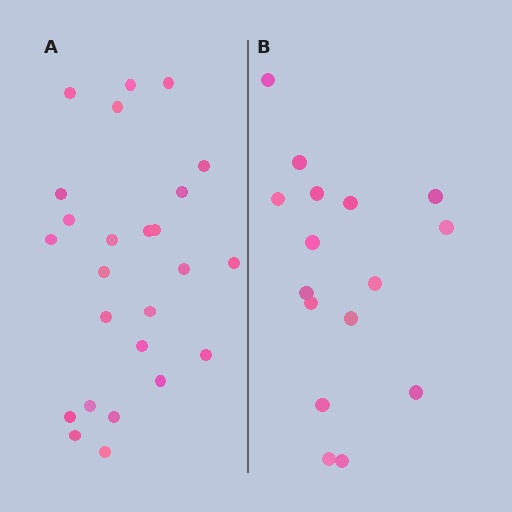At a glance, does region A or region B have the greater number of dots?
Region A (the left region) has more dots.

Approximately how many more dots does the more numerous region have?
Region A has roughly 8 or so more dots than region B.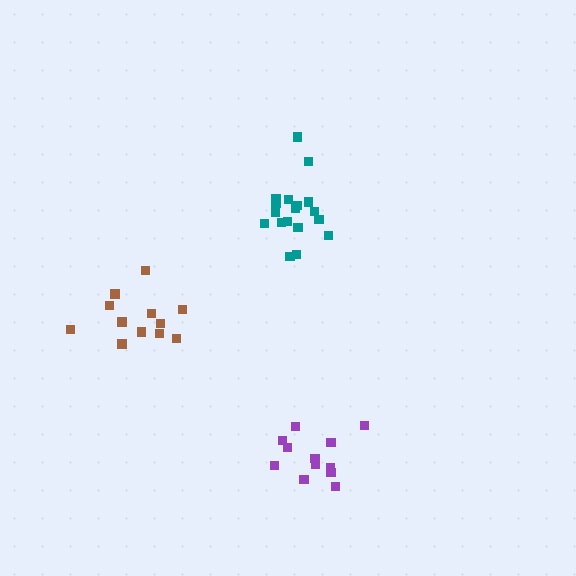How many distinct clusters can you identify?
There are 3 distinct clusters.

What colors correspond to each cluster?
The clusters are colored: purple, brown, teal.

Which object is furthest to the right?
The purple cluster is rightmost.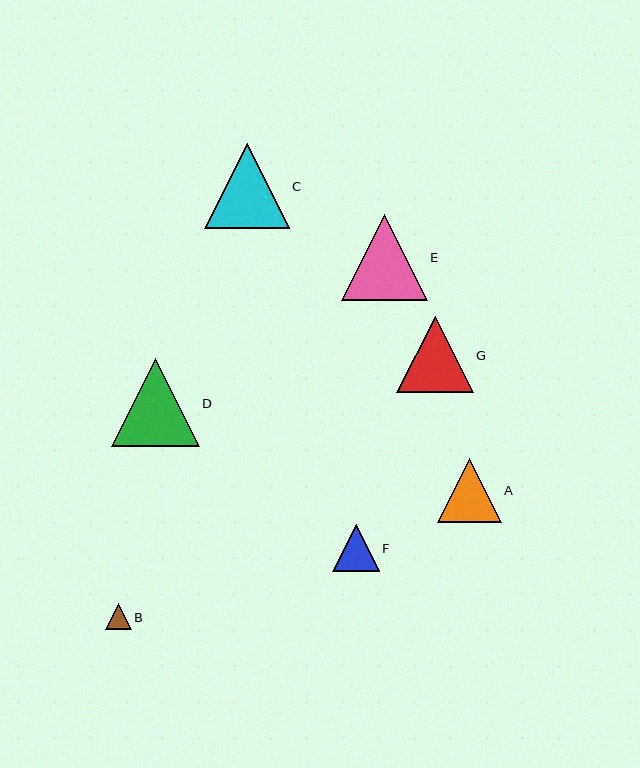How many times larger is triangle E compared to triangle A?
Triangle E is approximately 1.3 times the size of triangle A.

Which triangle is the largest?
Triangle D is the largest with a size of approximately 88 pixels.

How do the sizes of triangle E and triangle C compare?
Triangle E and triangle C are approximately the same size.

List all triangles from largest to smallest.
From largest to smallest: D, E, C, G, A, F, B.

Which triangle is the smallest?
Triangle B is the smallest with a size of approximately 26 pixels.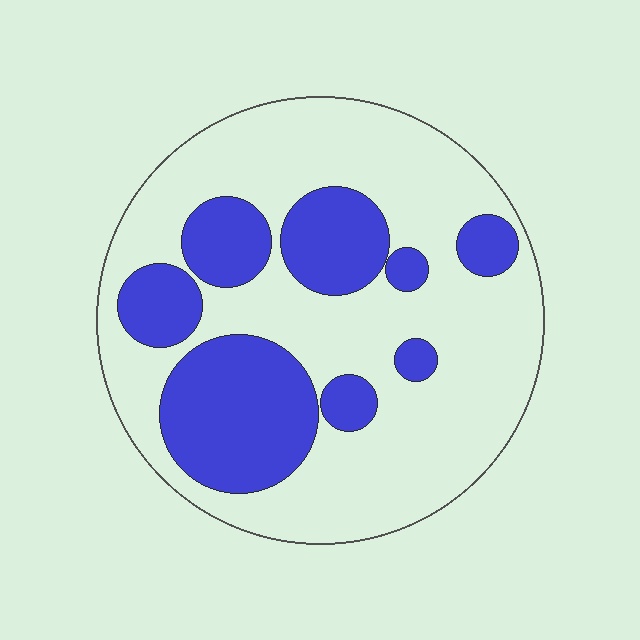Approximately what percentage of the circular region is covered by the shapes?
Approximately 30%.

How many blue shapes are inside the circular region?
8.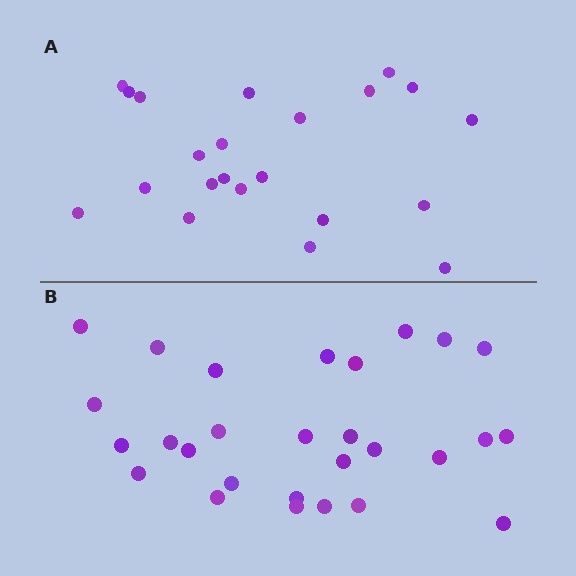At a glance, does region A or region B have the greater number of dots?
Region B (the bottom region) has more dots.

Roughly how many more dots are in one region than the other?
Region B has about 6 more dots than region A.